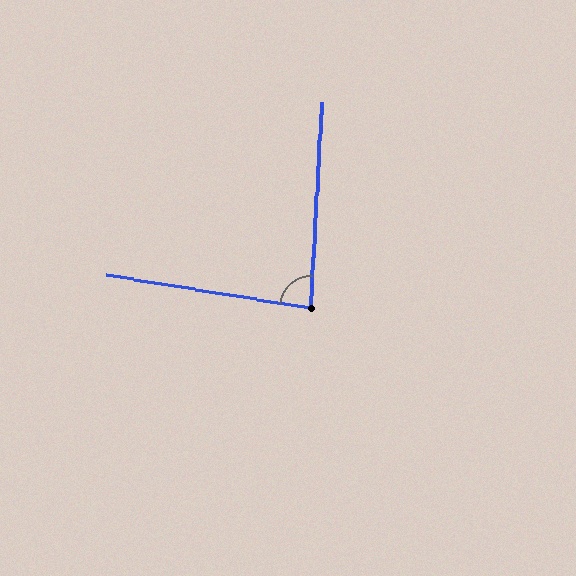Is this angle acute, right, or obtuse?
It is acute.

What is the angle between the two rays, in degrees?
Approximately 84 degrees.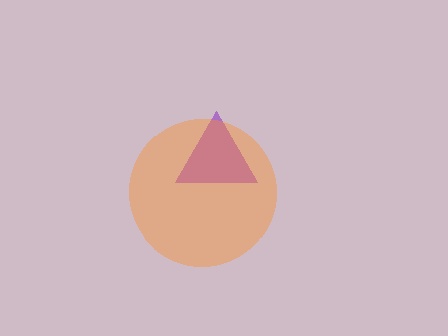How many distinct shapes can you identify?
There are 2 distinct shapes: a purple triangle, an orange circle.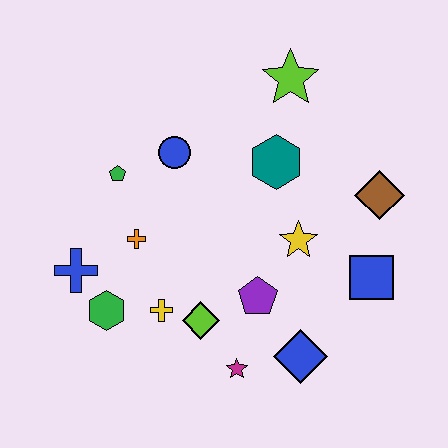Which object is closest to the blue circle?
The green pentagon is closest to the blue circle.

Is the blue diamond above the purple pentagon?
No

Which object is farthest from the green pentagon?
The blue square is farthest from the green pentagon.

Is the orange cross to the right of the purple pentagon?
No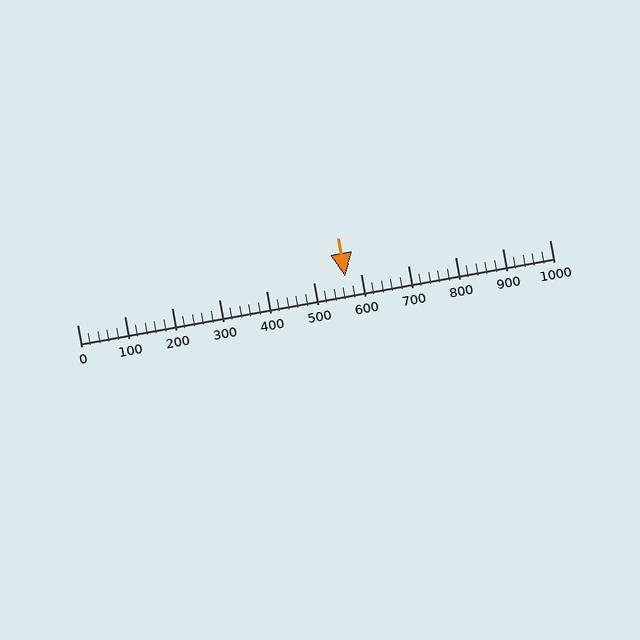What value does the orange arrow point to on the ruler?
The orange arrow points to approximately 567.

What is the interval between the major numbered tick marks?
The major tick marks are spaced 100 units apart.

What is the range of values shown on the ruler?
The ruler shows values from 0 to 1000.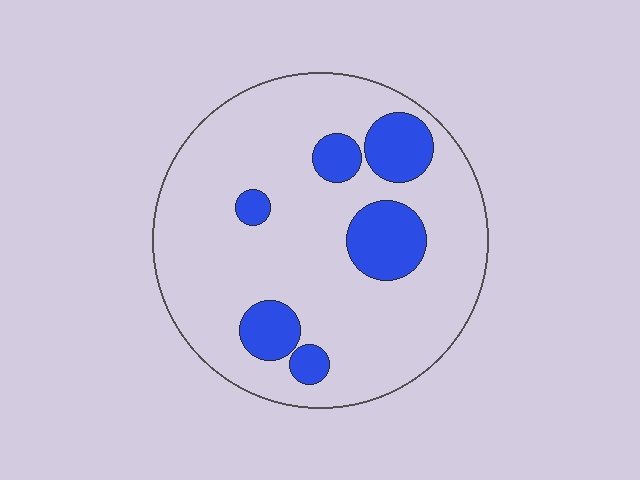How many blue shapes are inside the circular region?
6.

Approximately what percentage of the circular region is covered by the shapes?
Approximately 20%.